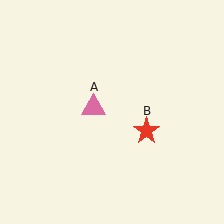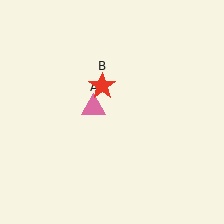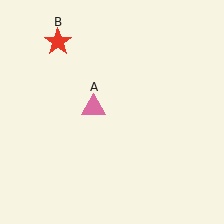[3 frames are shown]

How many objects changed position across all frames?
1 object changed position: red star (object B).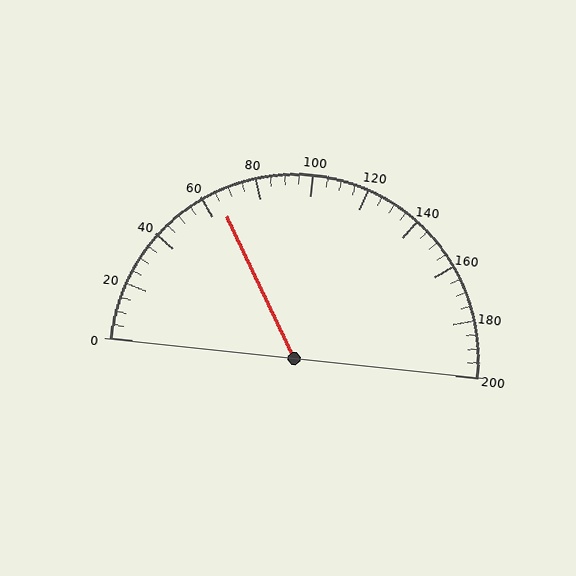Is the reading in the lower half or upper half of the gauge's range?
The reading is in the lower half of the range (0 to 200).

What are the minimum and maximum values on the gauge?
The gauge ranges from 0 to 200.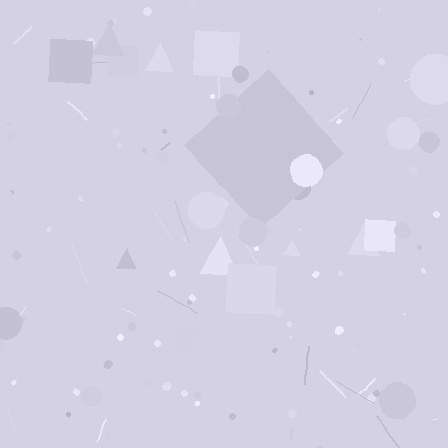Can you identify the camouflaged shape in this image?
The camouflaged shape is a diamond.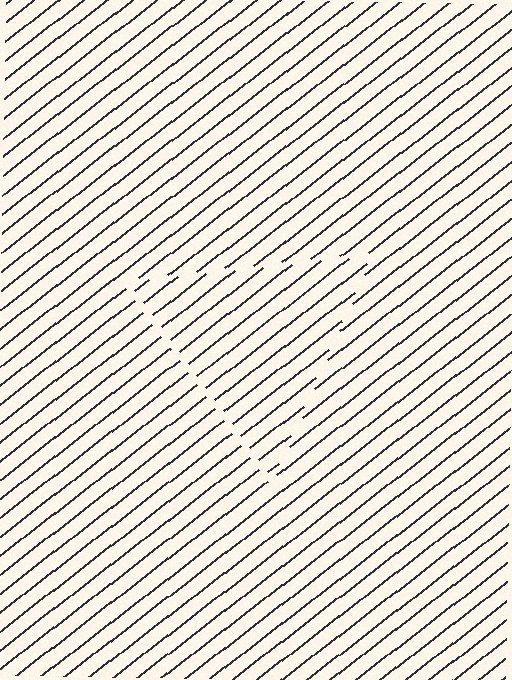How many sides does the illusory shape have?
3 sides — the line-ends trace a triangle.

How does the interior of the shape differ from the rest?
The interior of the shape contains the same grating, shifted by half a period — the contour is defined by the phase discontinuity where line-ends from the inner and outer gratings abut.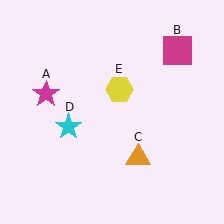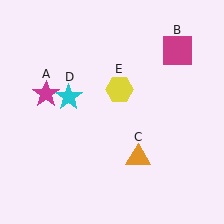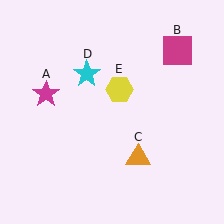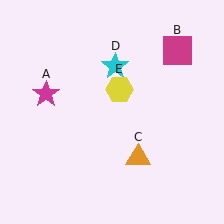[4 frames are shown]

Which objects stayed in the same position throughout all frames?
Magenta star (object A) and magenta square (object B) and orange triangle (object C) and yellow hexagon (object E) remained stationary.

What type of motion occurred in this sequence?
The cyan star (object D) rotated clockwise around the center of the scene.